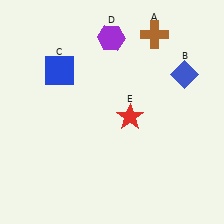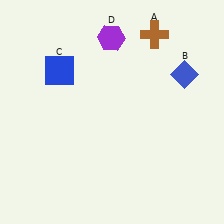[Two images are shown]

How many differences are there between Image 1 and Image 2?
There is 1 difference between the two images.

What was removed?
The red star (E) was removed in Image 2.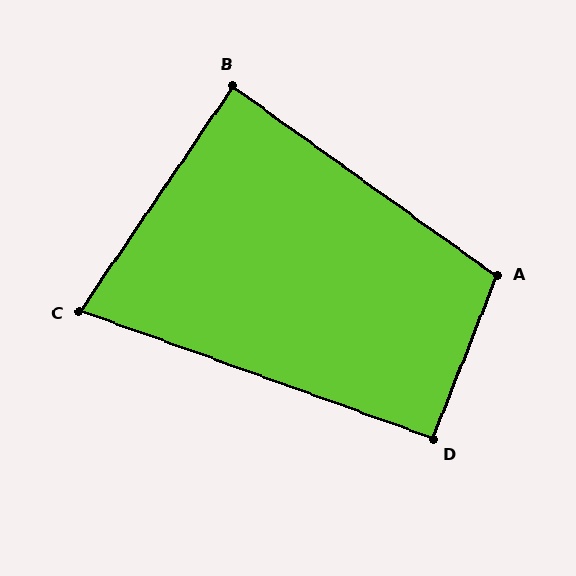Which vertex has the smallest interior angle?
C, at approximately 76 degrees.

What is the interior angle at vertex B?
Approximately 88 degrees (approximately right).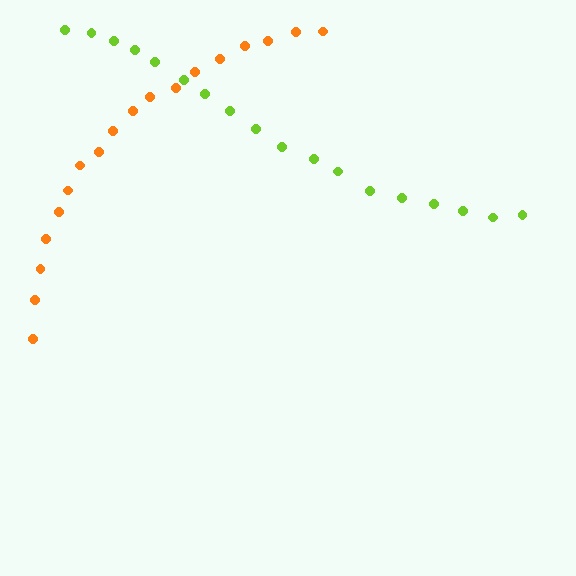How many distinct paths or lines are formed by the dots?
There are 2 distinct paths.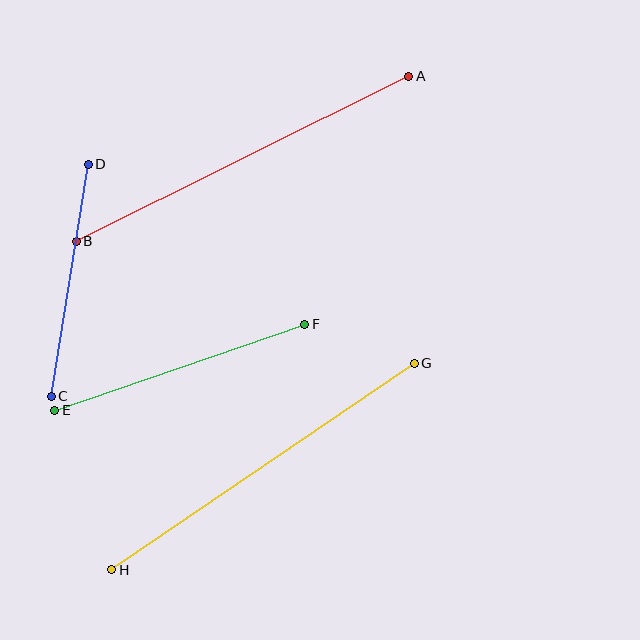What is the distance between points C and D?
The distance is approximately 235 pixels.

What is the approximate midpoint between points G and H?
The midpoint is at approximately (263, 466) pixels.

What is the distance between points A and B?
The distance is approximately 371 pixels.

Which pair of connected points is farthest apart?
Points A and B are farthest apart.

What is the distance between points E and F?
The distance is approximately 265 pixels.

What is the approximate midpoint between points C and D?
The midpoint is at approximately (70, 280) pixels.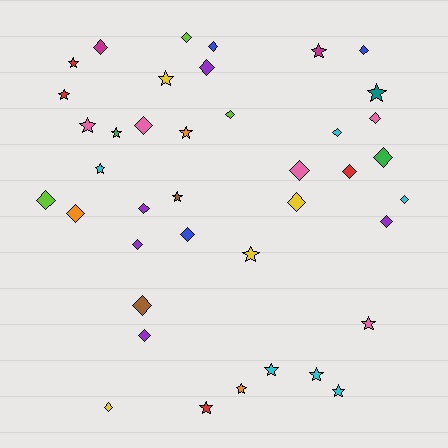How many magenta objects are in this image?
There are 2 magenta objects.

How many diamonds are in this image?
There are 23 diamonds.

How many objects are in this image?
There are 40 objects.